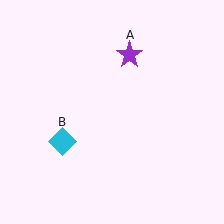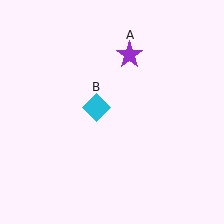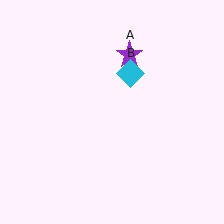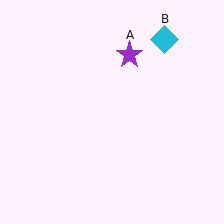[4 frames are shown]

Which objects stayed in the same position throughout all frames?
Purple star (object A) remained stationary.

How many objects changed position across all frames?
1 object changed position: cyan diamond (object B).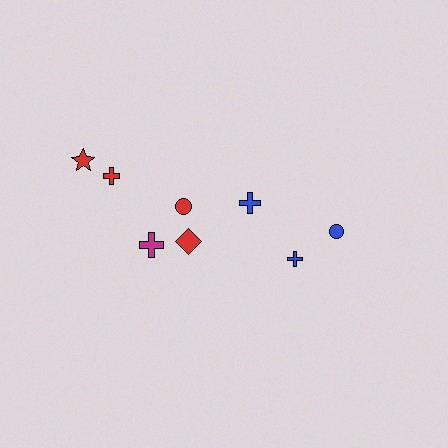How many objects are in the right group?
There are 3 objects.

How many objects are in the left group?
There are 5 objects.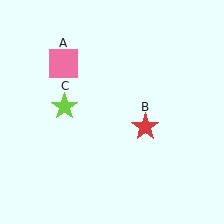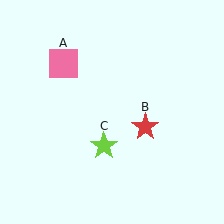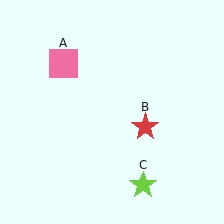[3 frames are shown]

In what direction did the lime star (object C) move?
The lime star (object C) moved down and to the right.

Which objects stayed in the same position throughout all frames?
Pink square (object A) and red star (object B) remained stationary.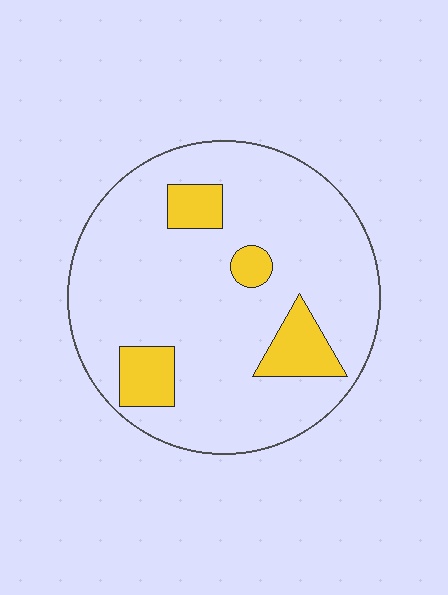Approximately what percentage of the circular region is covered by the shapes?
Approximately 15%.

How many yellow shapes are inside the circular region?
4.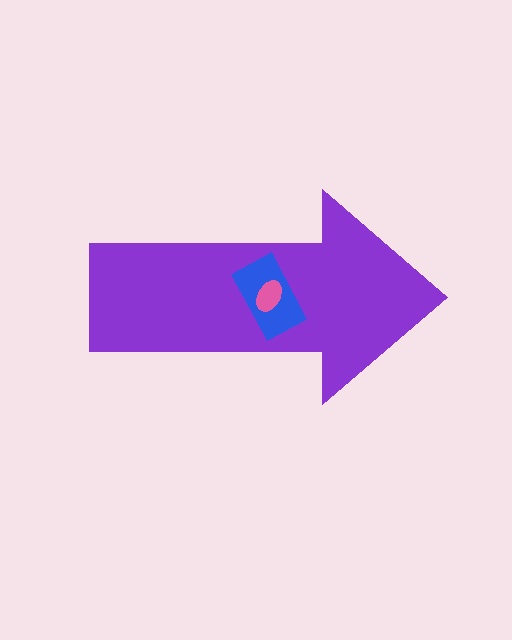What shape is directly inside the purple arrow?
The blue rectangle.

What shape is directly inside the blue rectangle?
The pink ellipse.